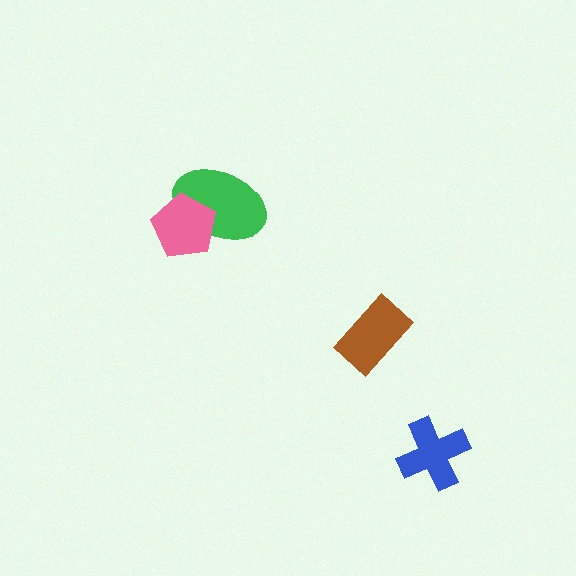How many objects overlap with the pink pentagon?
1 object overlaps with the pink pentagon.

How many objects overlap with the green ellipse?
1 object overlaps with the green ellipse.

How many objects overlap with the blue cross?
0 objects overlap with the blue cross.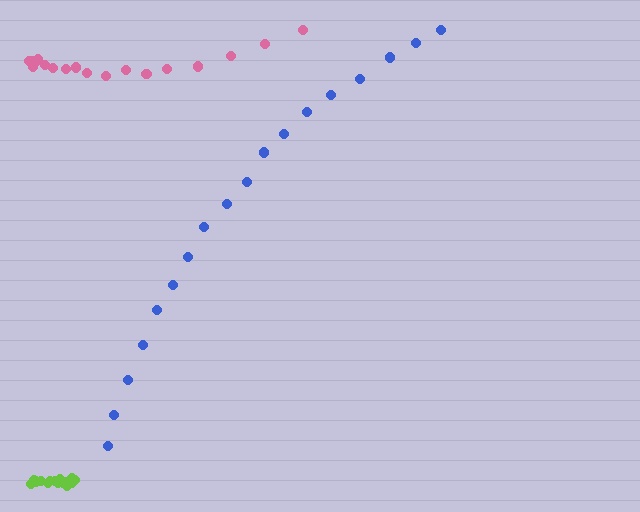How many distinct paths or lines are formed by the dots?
There are 3 distinct paths.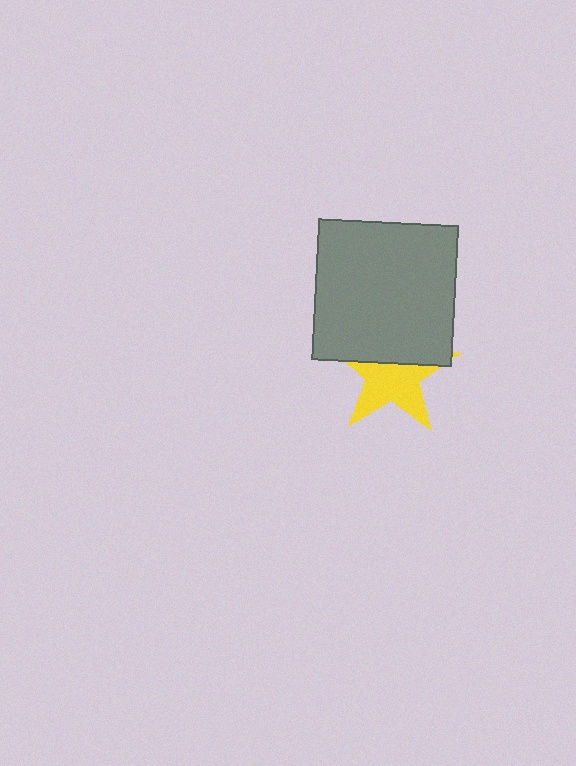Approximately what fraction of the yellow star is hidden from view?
Roughly 44% of the yellow star is hidden behind the gray square.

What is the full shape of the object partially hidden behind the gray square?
The partially hidden object is a yellow star.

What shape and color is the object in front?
The object in front is a gray square.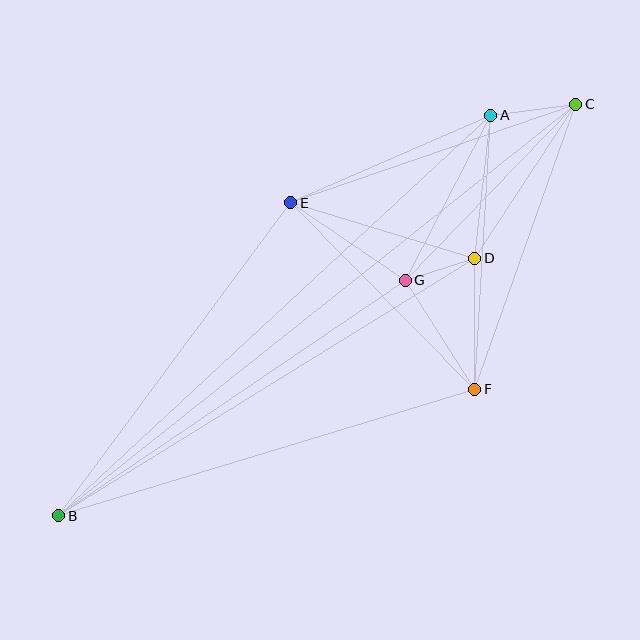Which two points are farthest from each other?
Points B and C are farthest from each other.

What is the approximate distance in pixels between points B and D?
The distance between B and D is approximately 490 pixels.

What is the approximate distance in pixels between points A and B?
The distance between A and B is approximately 589 pixels.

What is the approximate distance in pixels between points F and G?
The distance between F and G is approximately 129 pixels.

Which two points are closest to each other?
Points D and G are closest to each other.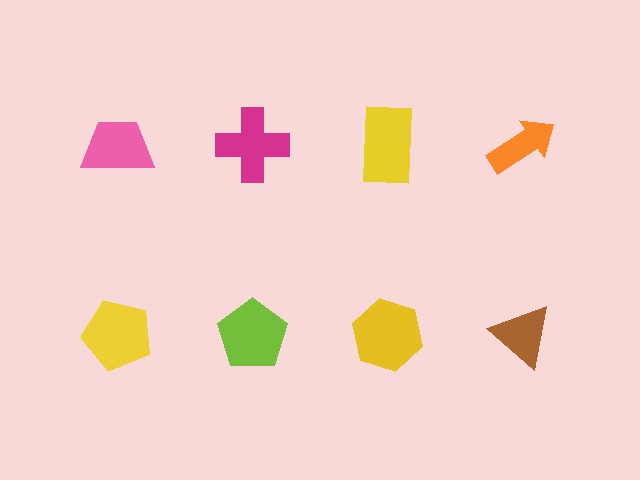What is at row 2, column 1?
A yellow pentagon.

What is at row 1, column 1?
A pink trapezoid.